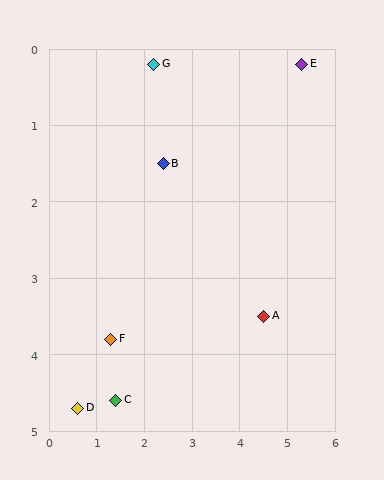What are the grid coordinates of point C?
Point C is at approximately (1.4, 4.6).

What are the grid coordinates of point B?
Point B is at approximately (2.4, 1.5).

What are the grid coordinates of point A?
Point A is at approximately (4.5, 3.5).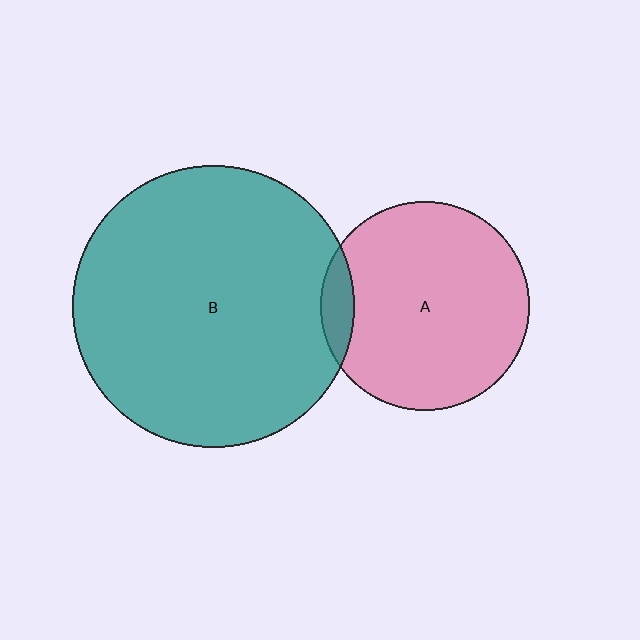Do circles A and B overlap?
Yes.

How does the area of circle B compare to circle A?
Approximately 1.8 times.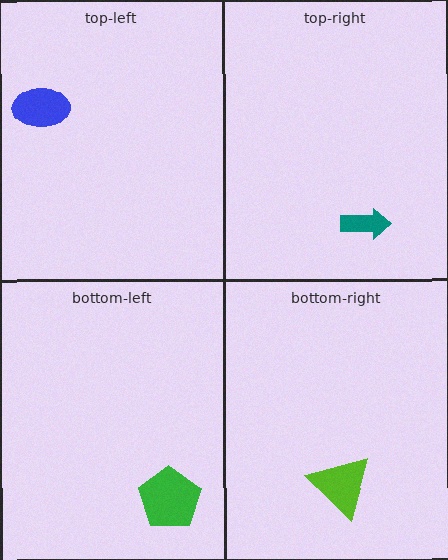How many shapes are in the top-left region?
1.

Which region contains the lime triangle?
The bottom-right region.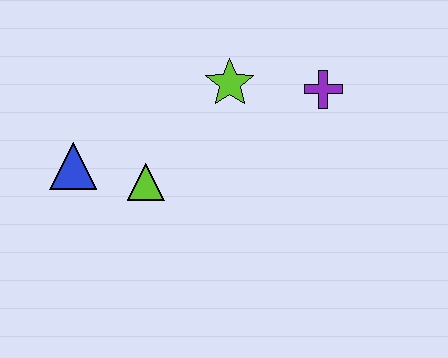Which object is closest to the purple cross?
The lime star is closest to the purple cross.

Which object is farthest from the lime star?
The blue triangle is farthest from the lime star.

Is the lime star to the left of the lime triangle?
No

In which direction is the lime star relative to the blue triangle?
The lime star is to the right of the blue triangle.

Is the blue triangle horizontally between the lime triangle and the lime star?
No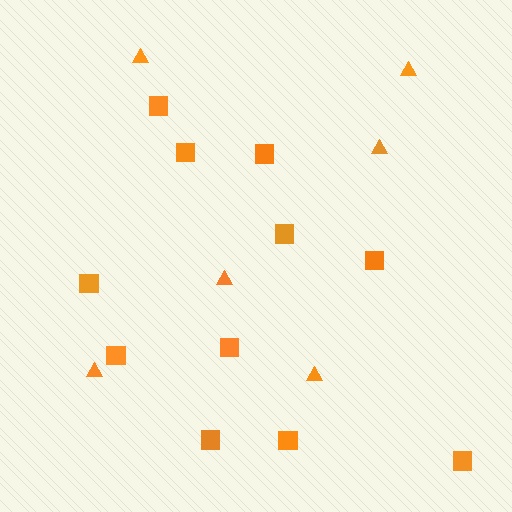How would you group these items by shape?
There are 2 groups: one group of triangles (6) and one group of squares (11).